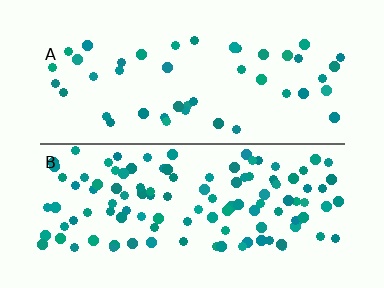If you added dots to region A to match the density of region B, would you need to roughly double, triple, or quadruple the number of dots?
Approximately triple.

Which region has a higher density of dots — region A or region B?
B (the bottom).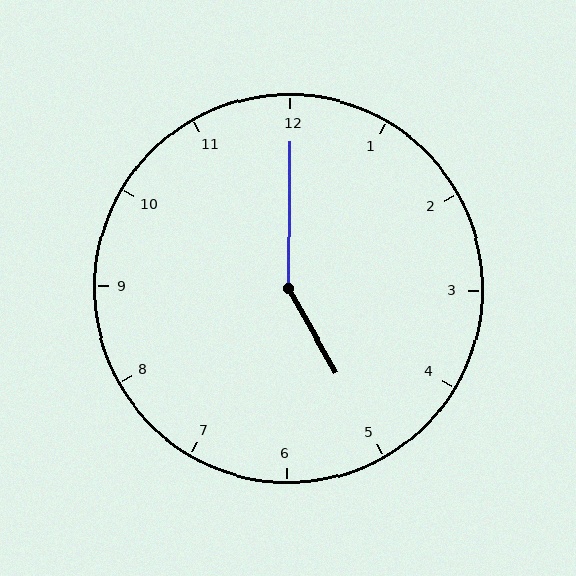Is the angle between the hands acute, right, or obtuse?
It is obtuse.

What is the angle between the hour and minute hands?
Approximately 150 degrees.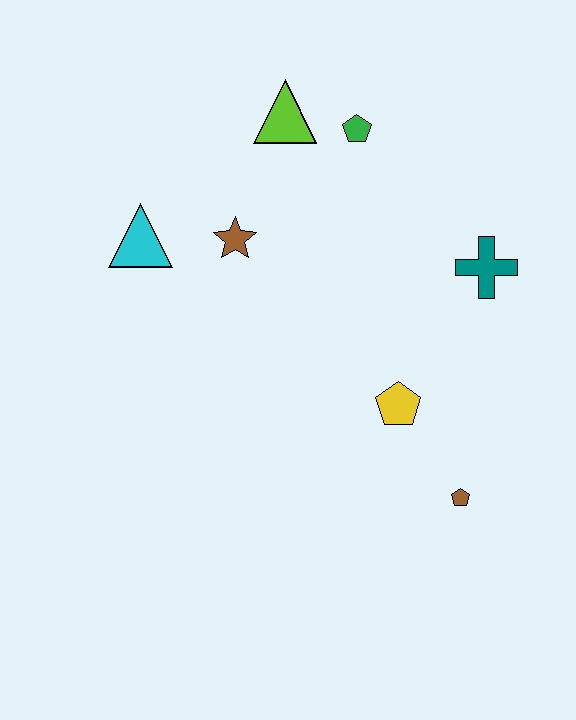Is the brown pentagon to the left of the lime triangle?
No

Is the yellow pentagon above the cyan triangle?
No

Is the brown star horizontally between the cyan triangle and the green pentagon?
Yes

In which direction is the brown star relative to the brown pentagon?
The brown star is above the brown pentagon.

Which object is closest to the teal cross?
The yellow pentagon is closest to the teal cross.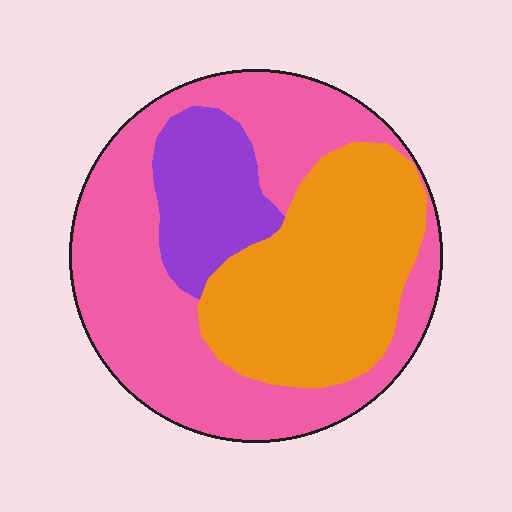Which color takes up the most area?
Pink, at roughly 50%.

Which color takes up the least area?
Purple, at roughly 15%.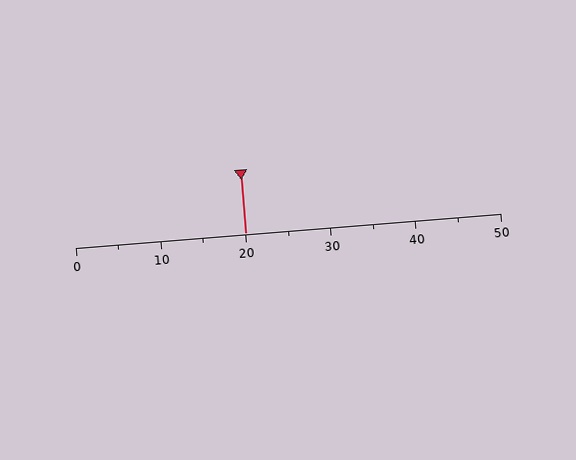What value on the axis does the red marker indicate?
The marker indicates approximately 20.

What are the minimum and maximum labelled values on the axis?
The axis runs from 0 to 50.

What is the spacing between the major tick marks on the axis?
The major ticks are spaced 10 apart.